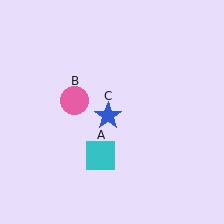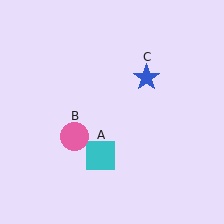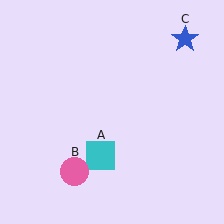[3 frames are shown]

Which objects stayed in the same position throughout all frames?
Cyan square (object A) remained stationary.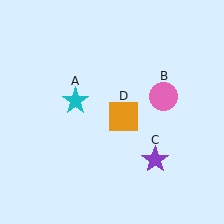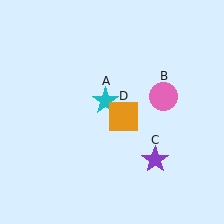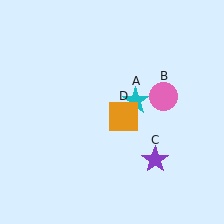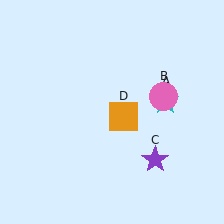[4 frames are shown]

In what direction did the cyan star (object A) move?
The cyan star (object A) moved right.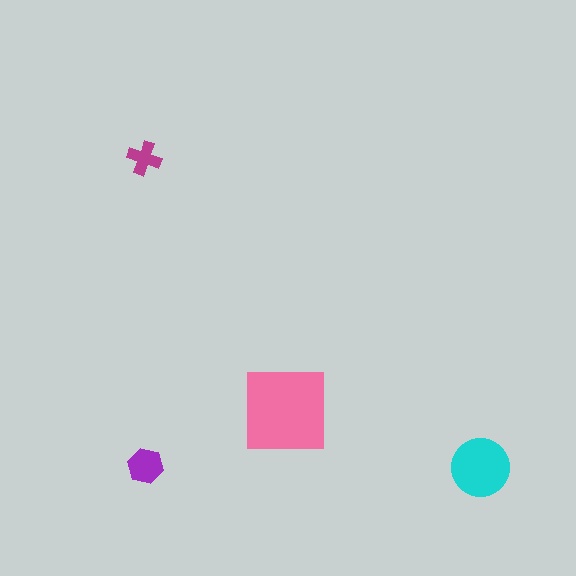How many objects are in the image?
There are 4 objects in the image.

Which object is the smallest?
The magenta cross.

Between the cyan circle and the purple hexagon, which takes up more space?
The cyan circle.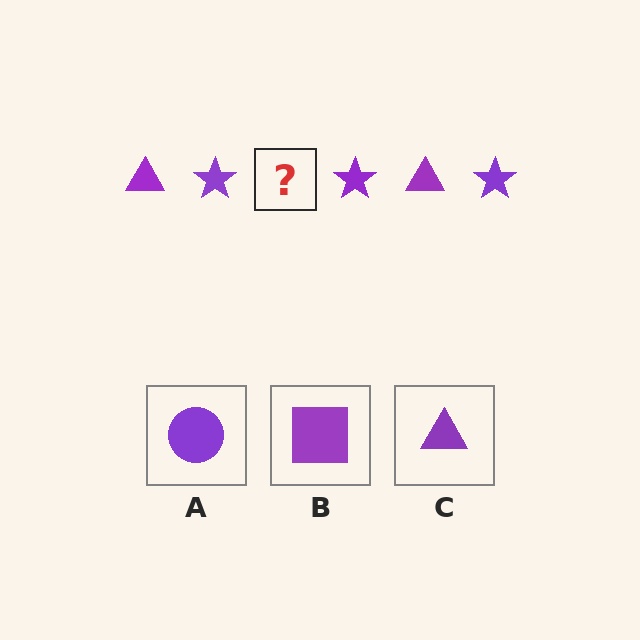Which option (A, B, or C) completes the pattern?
C.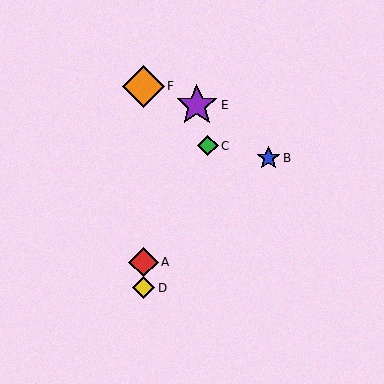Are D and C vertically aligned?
No, D is at x≈144 and C is at x≈208.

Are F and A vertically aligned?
Yes, both are at x≈143.